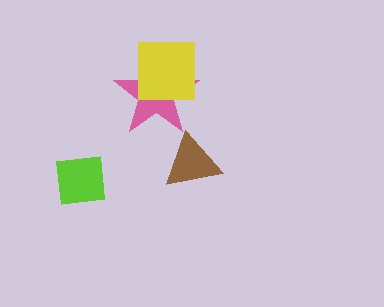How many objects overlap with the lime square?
0 objects overlap with the lime square.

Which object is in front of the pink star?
The yellow square is in front of the pink star.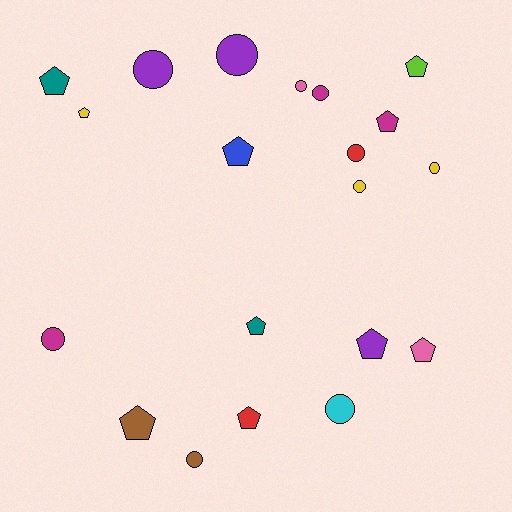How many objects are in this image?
There are 20 objects.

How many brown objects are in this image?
There are 2 brown objects.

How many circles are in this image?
There are 10 circles.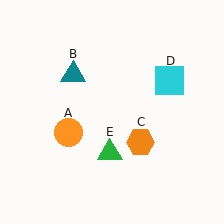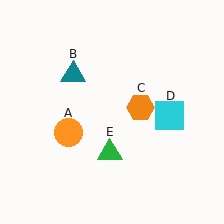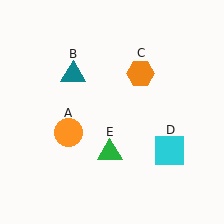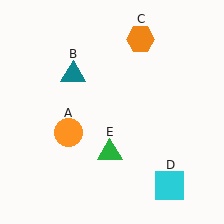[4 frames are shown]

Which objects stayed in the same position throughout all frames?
Orange circle (object A) and teal triangle (object B) and green triangle (object E) remained stationary.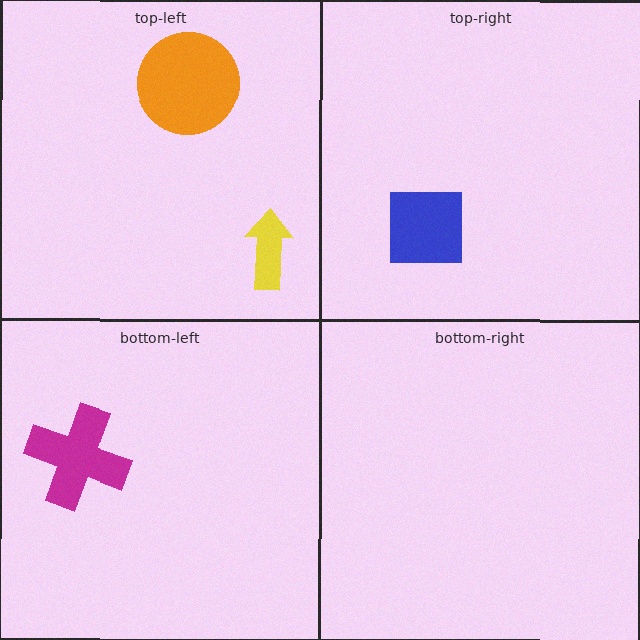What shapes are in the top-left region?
The orange circle, the yellow arrow.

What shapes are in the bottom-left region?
The magenta cross.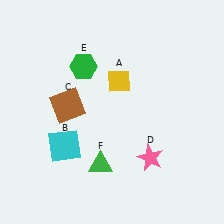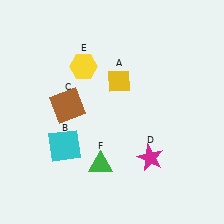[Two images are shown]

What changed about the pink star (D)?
In Image 1, D is pink. In Image 2, it changed to magenta.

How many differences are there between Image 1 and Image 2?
There are 2 differences between the two images.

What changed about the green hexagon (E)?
In Image 1, E is green. In Image 2, it changed to yellow.